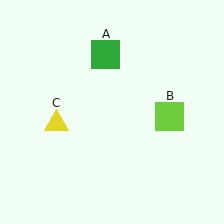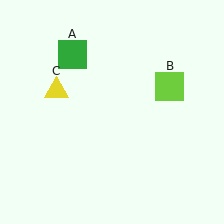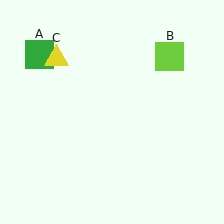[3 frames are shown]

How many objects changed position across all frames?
3 objects changed position: green square (object A), lime square (object B), yellow triangle (object C).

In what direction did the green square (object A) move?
The green square (object A) moved left.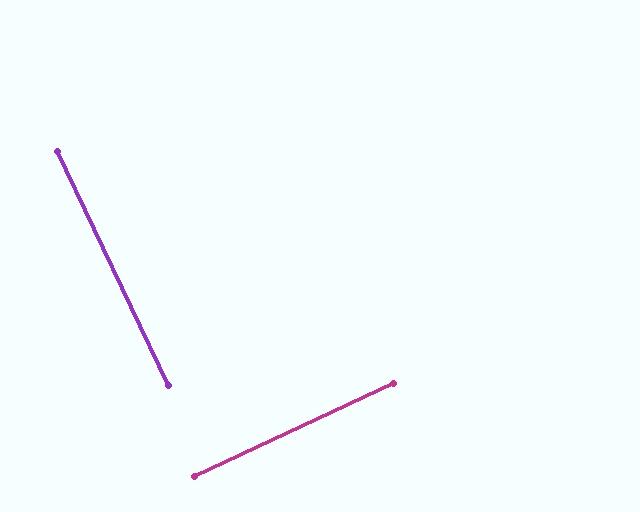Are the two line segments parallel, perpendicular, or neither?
Perpendicular — they meet at approximately 90°.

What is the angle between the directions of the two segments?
Approximately 90 degrees.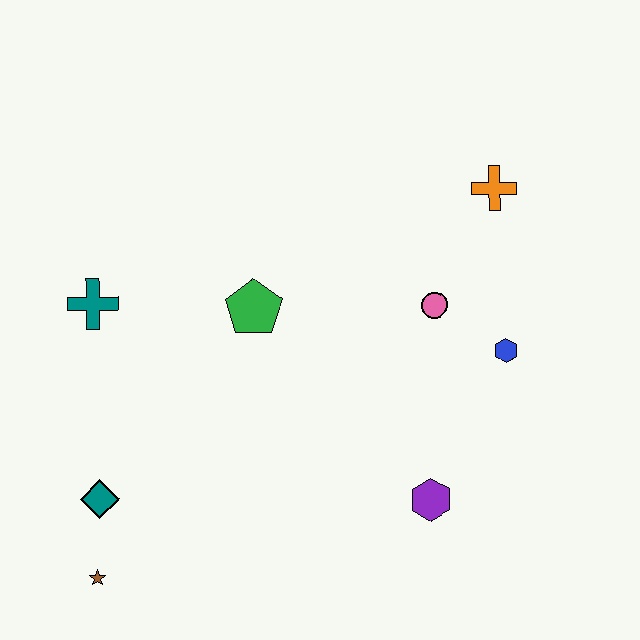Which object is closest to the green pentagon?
The teal cross is closest to the green pentagon.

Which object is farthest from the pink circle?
The brown star is farthest from the pink circle.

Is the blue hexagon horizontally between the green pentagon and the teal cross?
No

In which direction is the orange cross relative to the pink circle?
The orange cross is above the pink circle.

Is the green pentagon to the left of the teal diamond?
No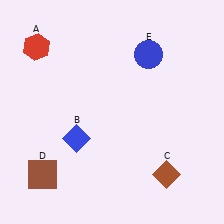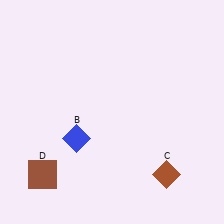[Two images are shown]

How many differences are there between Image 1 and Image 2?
There are 2 differences between the two images.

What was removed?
The blue circle (E), the red hexagon (A) were removed in Image 2.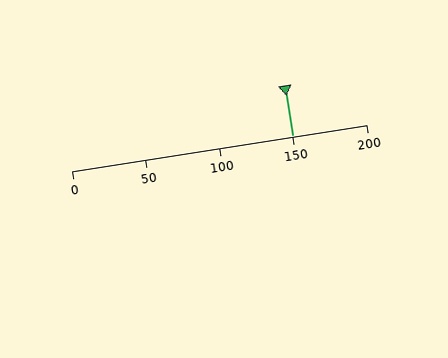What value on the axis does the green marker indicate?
The marker indicates approximately 150.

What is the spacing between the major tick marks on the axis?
The major ticks are spaced 50 apart.